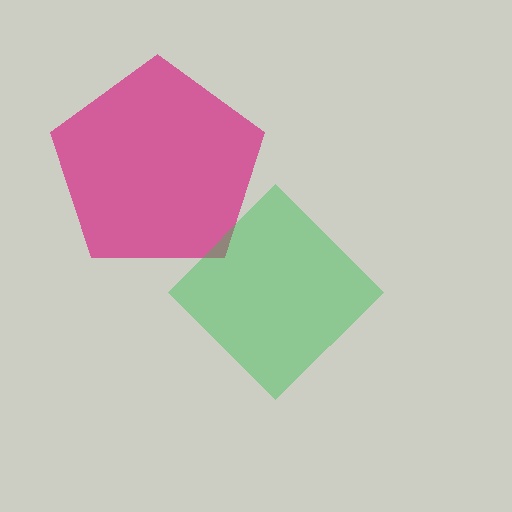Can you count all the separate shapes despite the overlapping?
Yes, there are 2 separate shapes.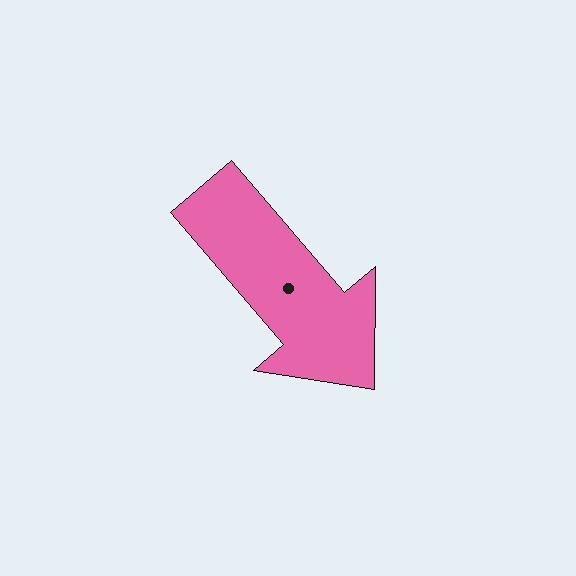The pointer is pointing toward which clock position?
Roughly 5 o'clock.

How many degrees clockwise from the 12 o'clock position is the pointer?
Approximately 140 degrees.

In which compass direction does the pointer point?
Southeast.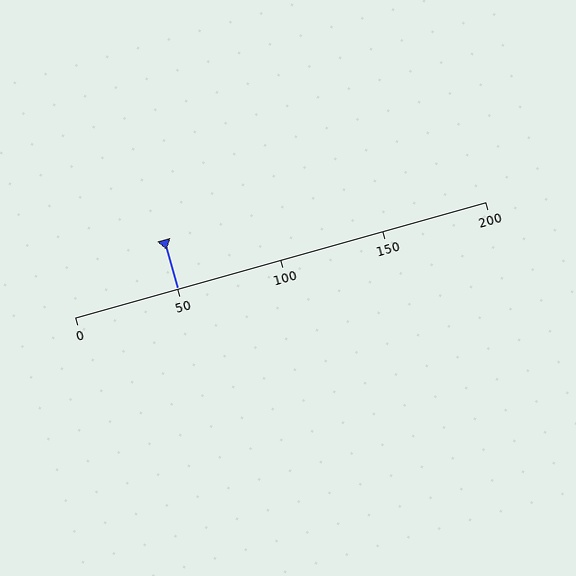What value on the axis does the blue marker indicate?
The marker indicates approximately 50.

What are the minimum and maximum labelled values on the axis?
The axis runs from 0 to 200.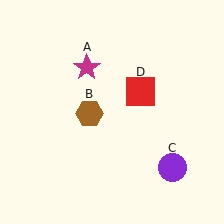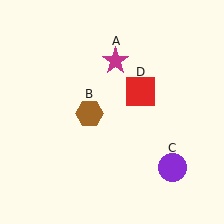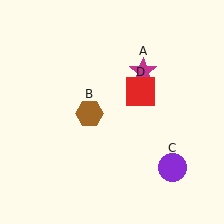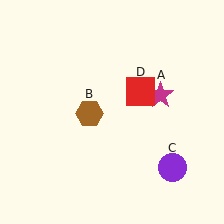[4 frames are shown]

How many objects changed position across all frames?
1 object changed position: magenta star (object A).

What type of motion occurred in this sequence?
The magenta star (object A) rotated clockwise around the center of the scene.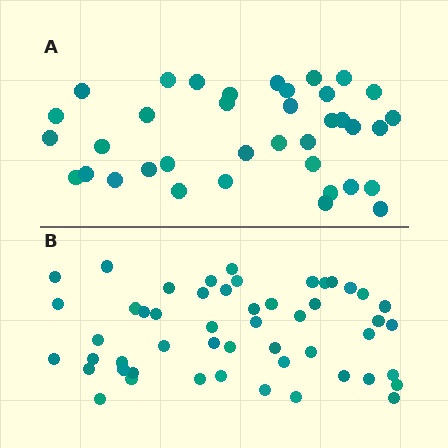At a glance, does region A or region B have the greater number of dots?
Region B (the bottom region) has more dots.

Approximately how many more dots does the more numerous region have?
Region B has approximately 15 more dots than region A.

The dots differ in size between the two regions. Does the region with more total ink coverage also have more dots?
No. Region A has more total ink coverage because its dots are larger, but region B actually contains more individual dots. Total area can be misleading — the number of items is what matters here.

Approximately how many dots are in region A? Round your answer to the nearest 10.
About 40 dots. (The exact count is 37, which rounds to 40.)